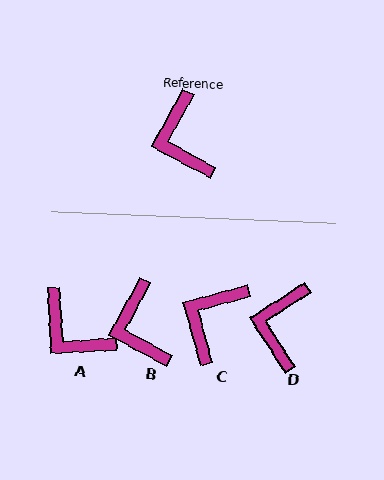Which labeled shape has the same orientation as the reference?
B.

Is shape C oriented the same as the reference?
No, it is off by about 46 degrees.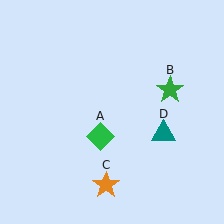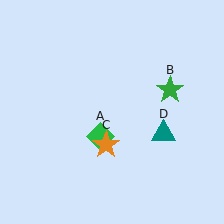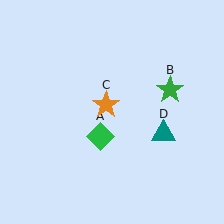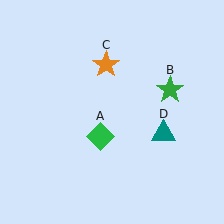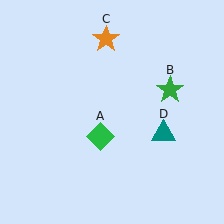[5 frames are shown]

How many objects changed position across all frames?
1 object changed position: orange star (object C).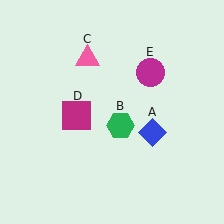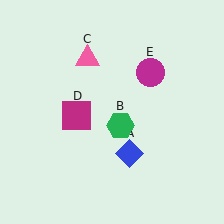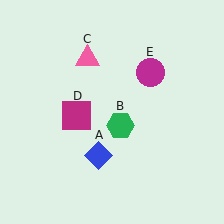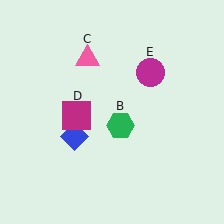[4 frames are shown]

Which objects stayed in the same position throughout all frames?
Green hexagon (object B) and pink triangle (object C) and magenta square (object D) and magenta circle (object E) remained stationary.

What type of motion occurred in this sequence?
The blue diamond (object A) rotated clockwise around the center of the scene.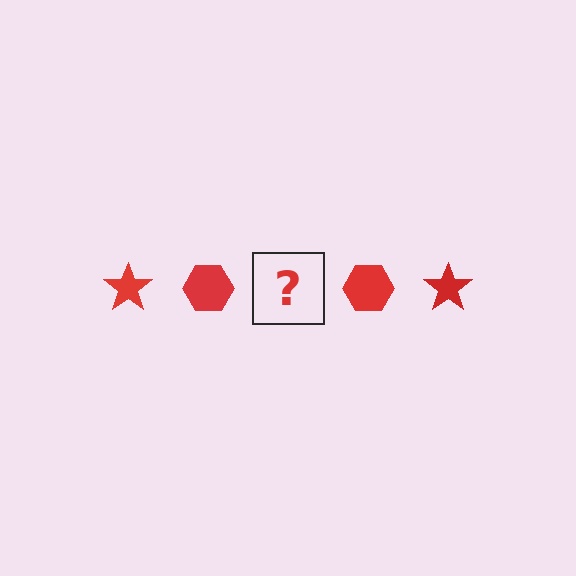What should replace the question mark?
The question mark should be replaced with a red star.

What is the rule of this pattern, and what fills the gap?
The rule is that the pattern cycles through star, hexagon shapes in red. The gap should be filled with a red star.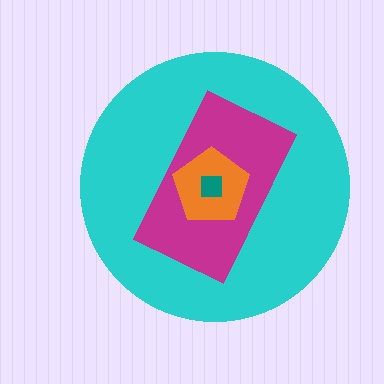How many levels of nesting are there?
4.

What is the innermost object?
The teal square.